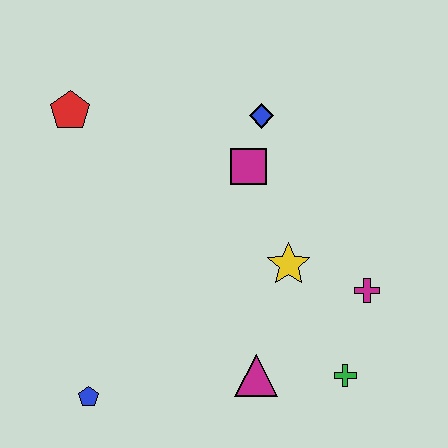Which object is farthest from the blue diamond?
The blue pentagon is farthest from the blue diamond.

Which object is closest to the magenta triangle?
The green cross is closest to the magenta triangle.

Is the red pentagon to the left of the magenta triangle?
Yes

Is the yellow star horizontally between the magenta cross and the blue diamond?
Yes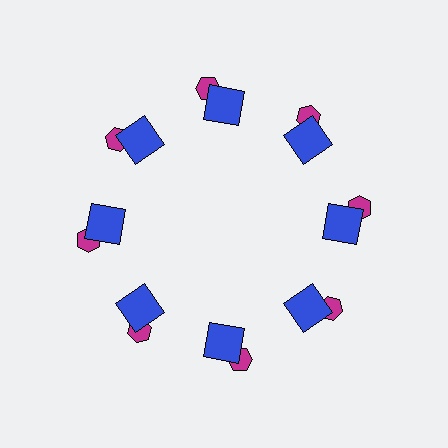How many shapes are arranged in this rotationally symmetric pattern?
There are 16 shapes, arranged in 8 groups of 2.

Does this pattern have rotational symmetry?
Yes, this pattern has 8-fold rotational symmetry. It looks the same after rotating 45 degrees around the center.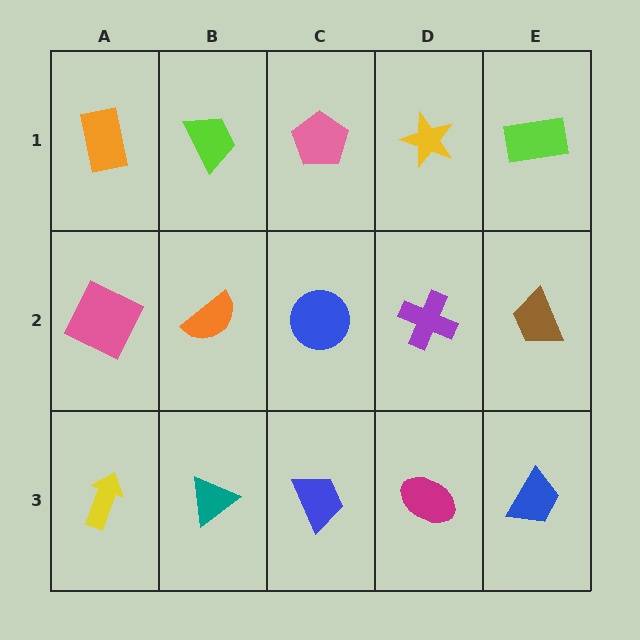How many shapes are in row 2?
5 shapes.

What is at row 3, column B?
A teal triangle.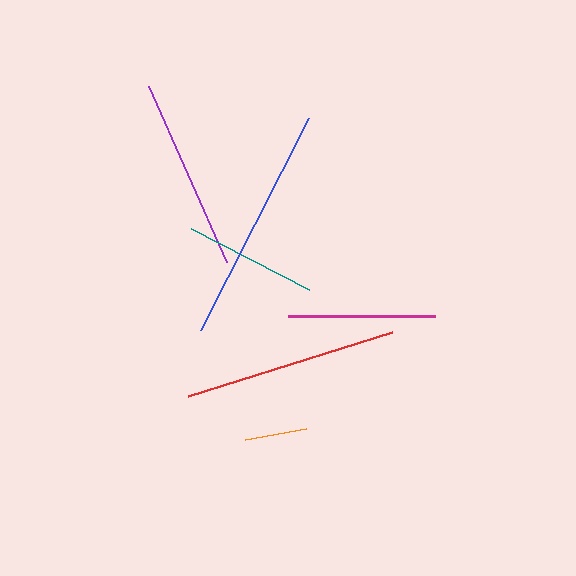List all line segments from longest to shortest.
From longest to shortest: blue, red, purple, magenta, teal, orange.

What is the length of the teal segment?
The teal segment is approximately 133 pixels long.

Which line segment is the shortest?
The orange line is the shortest at approximately 61 pixels.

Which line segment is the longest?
The blue line is the longest at approximately 238 pixels.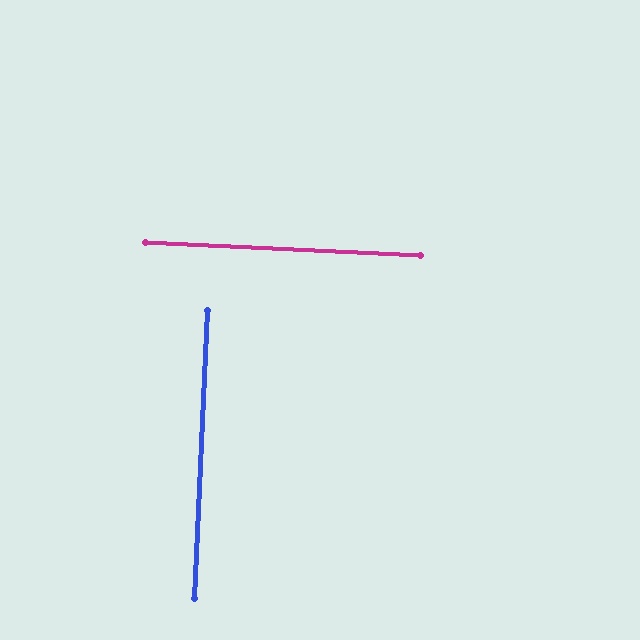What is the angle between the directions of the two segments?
Approximately 90 degrees.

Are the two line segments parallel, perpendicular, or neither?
Perpendicular — they meet at approximately 90°.